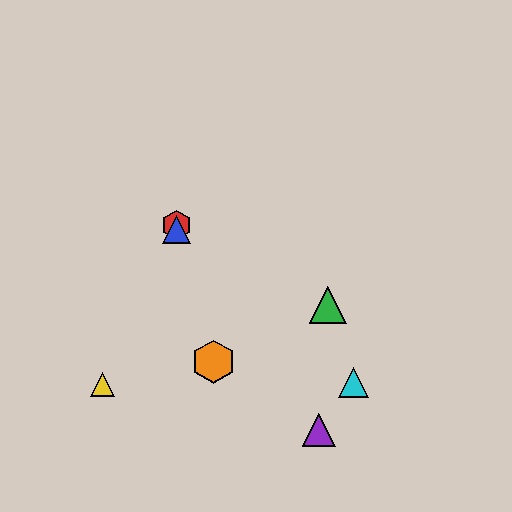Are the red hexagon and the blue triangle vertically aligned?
Yes, both are at x≈177.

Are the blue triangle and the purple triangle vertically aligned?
No, the blue triangle is at x≈177 and the purple triangle is at x≈319.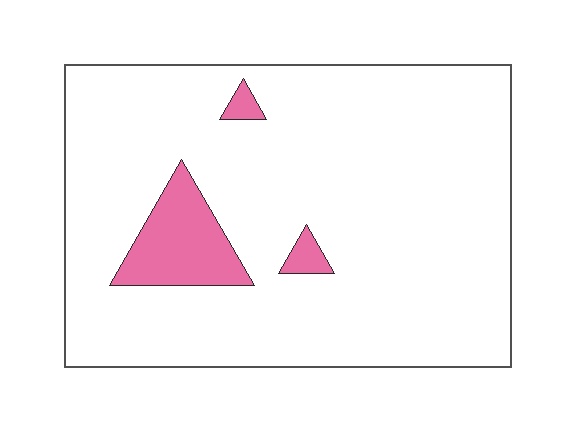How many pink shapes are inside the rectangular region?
3.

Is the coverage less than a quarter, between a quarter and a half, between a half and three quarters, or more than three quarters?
Less than a quarter.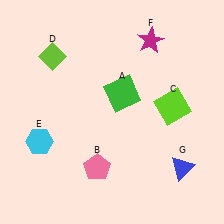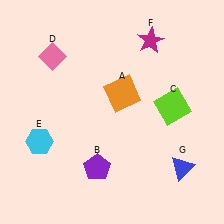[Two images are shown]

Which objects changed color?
A changed from green to orange. B changed from pink to purple. D changed from lime to pink.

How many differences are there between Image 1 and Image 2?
There are 3 differences between the two images.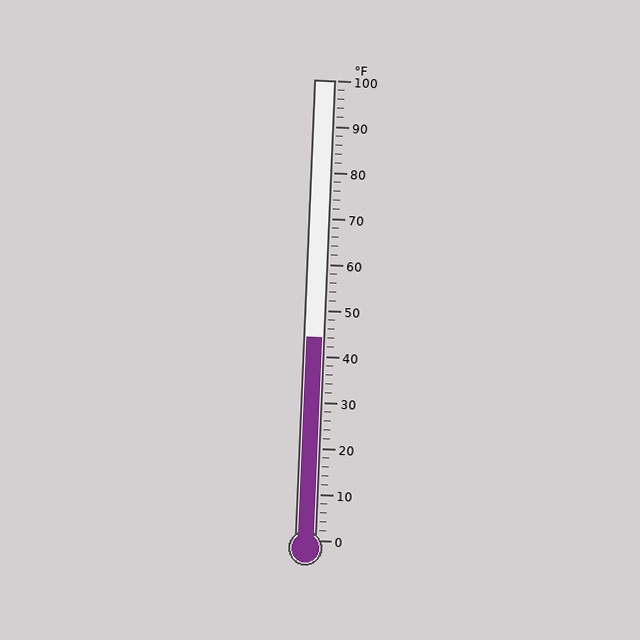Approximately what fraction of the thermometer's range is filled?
The thermometer is filled to approximately 45% of its range.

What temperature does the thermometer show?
The thermometer shows approximately 44°F.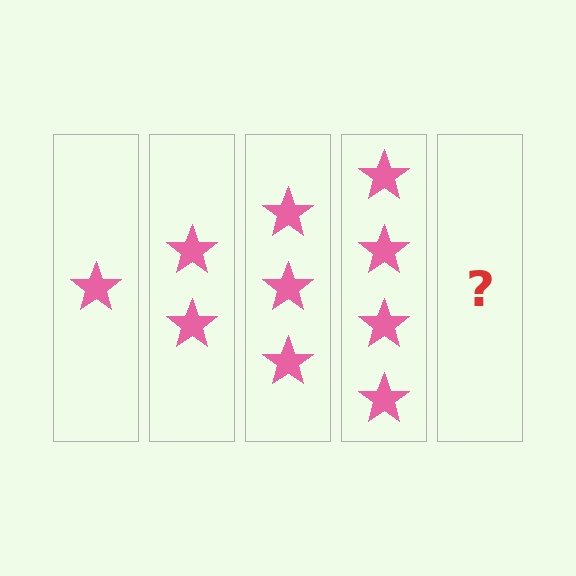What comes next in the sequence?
The next element should be 5 stars.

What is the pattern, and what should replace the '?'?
The pattern is that each step adds one more star. The '?' should be 5 stars.